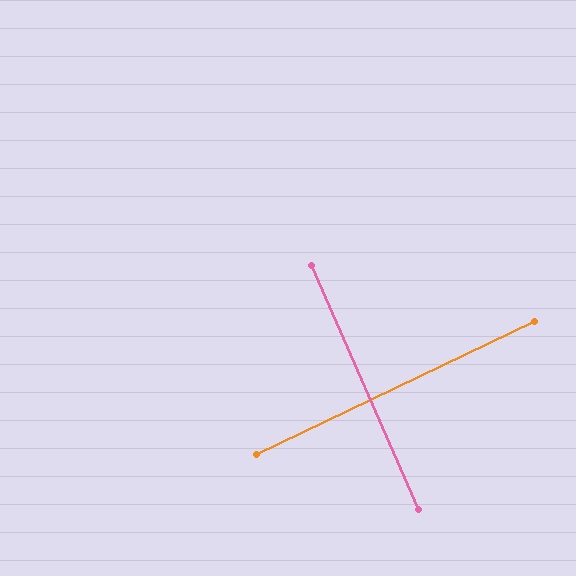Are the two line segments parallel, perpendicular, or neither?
Perpendicular — they meet at approximately 88°.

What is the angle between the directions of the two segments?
Approximately 88 degrees.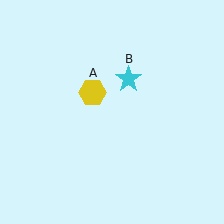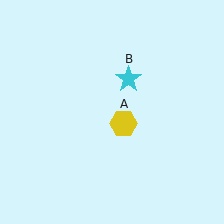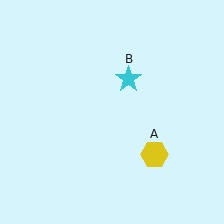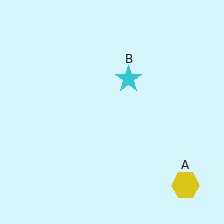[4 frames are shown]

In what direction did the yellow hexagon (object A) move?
The yellow hexagon (object A) moved down and to the right.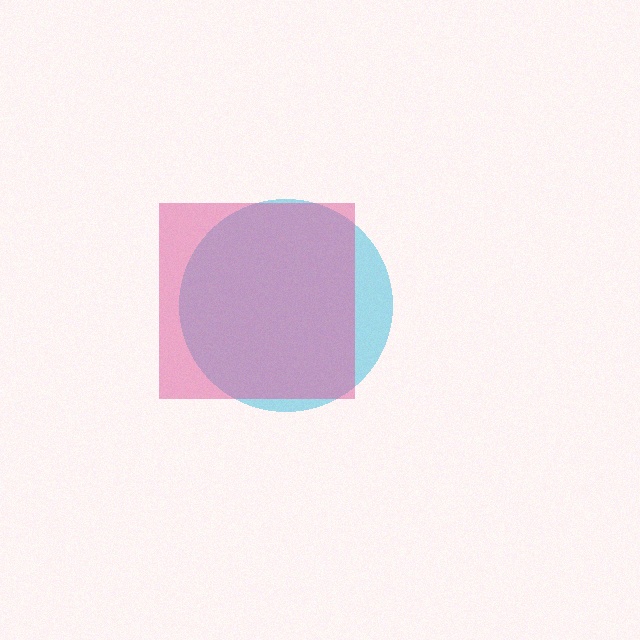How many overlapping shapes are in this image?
There are 2 overlapping shapes in the image.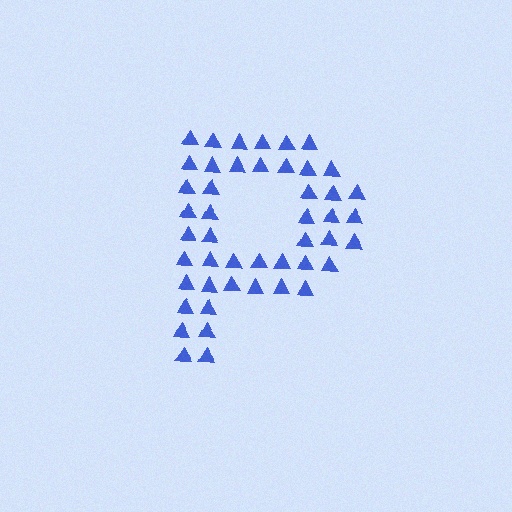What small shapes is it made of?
It is made of small triangles.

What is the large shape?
The large shape is the letter P.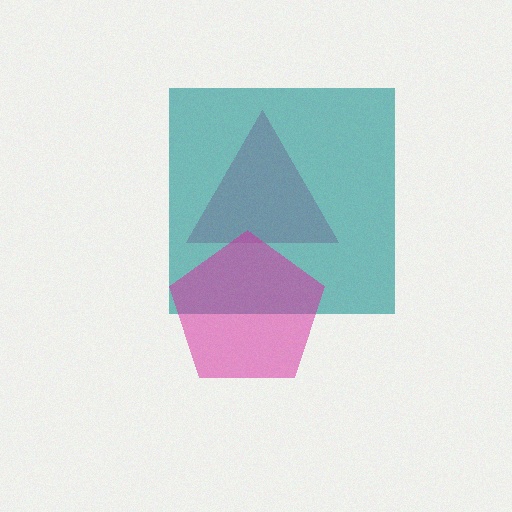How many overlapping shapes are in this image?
There are 3 overlapping shapes in the image.